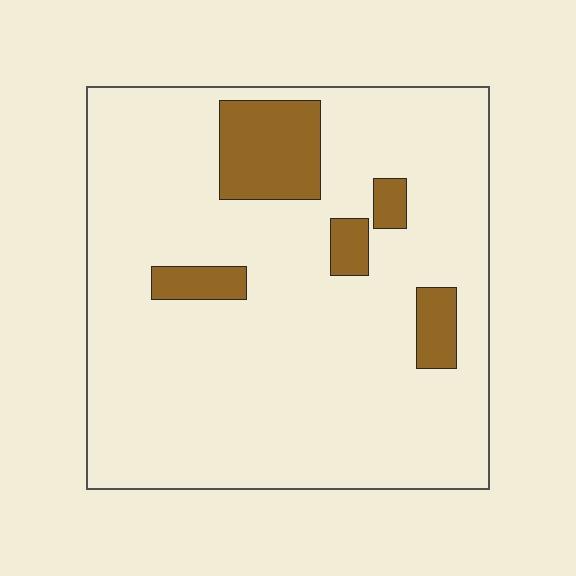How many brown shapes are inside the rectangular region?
5.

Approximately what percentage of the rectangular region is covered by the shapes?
Approximately 15%.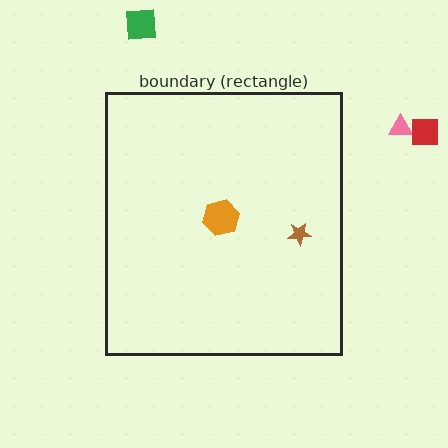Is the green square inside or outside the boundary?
Outside.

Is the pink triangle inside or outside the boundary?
Outside.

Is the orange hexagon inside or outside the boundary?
Inside.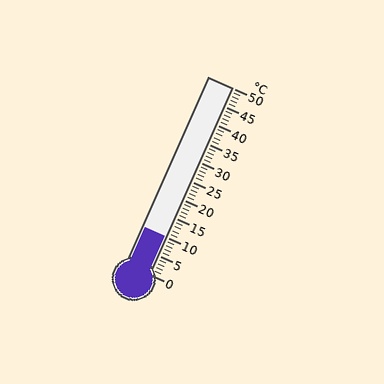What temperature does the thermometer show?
The thermometer shows approximately 10°C.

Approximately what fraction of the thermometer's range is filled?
The thermometer is filled to approximately 20% of its range.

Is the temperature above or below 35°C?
The temperature is below 35°C.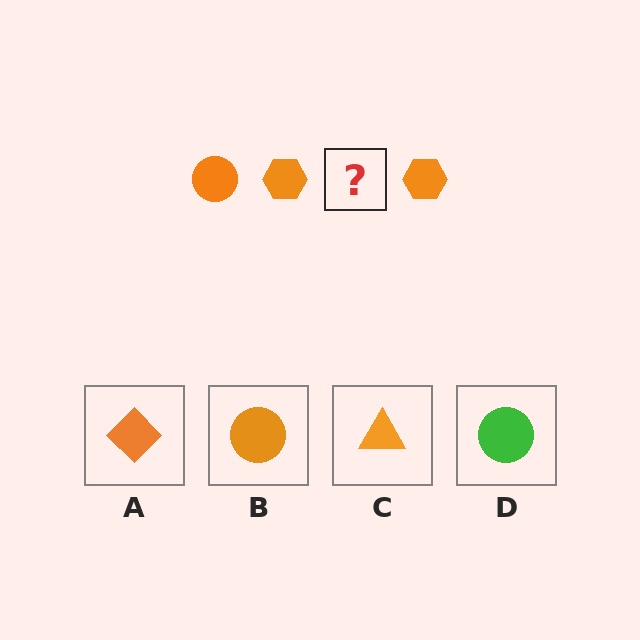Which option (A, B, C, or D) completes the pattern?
B.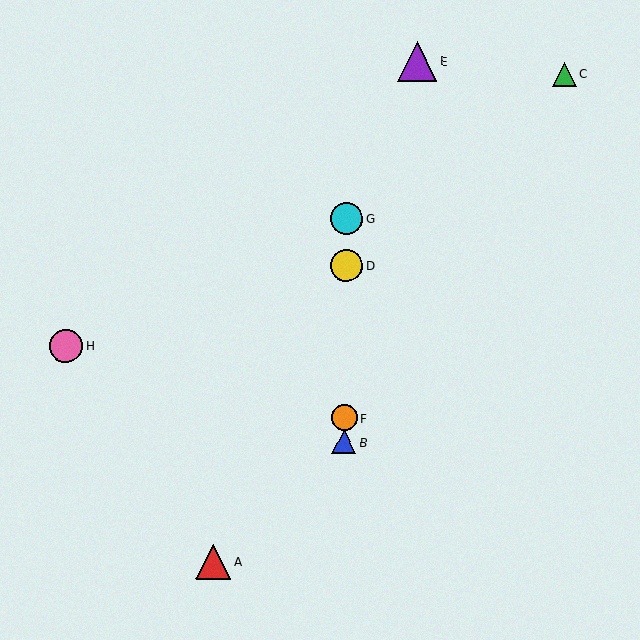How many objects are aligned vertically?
4 objects (B, D, F, G) are aligned vertically.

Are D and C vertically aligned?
No, D is at x≈346 and C is at x≈564.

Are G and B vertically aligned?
Yes, both are at x≈347.